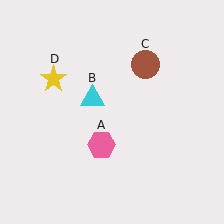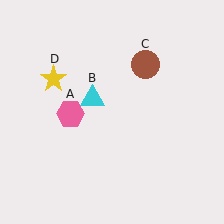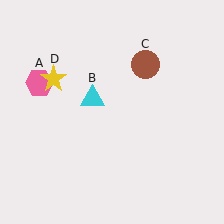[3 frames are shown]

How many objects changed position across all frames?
1 object changed position: pink hexagon (object A).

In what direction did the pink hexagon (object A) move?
The pink hexagon (object A) moved up and to the left.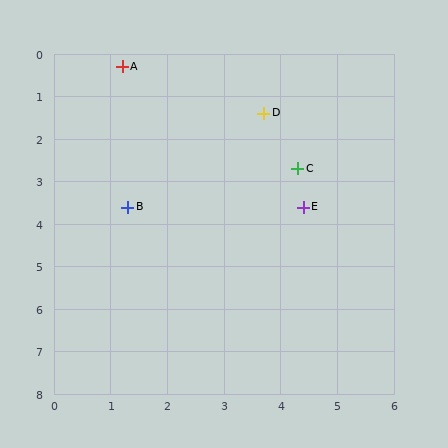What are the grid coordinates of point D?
Point D is at approximately (3.7, 1.4).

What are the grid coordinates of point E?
Point E is at approximately (4.4, 3.6).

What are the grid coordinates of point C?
Point C is at approximately (4.3, 2.7).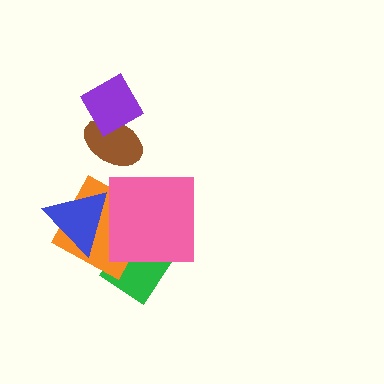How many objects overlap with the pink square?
3 objects overlap with the pink square.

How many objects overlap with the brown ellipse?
1 object overlaps with the brown ellipse.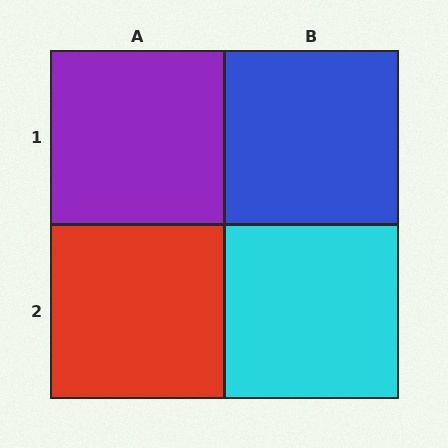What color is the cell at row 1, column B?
Blue.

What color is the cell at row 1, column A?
Purple.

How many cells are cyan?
1 cell is cyan.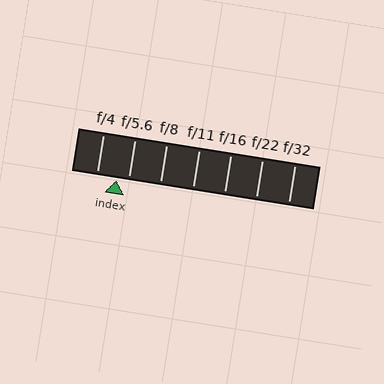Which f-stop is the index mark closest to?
The index mark is closest to f/5.6.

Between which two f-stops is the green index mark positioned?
The index mark is between f/4 and f/5.6.